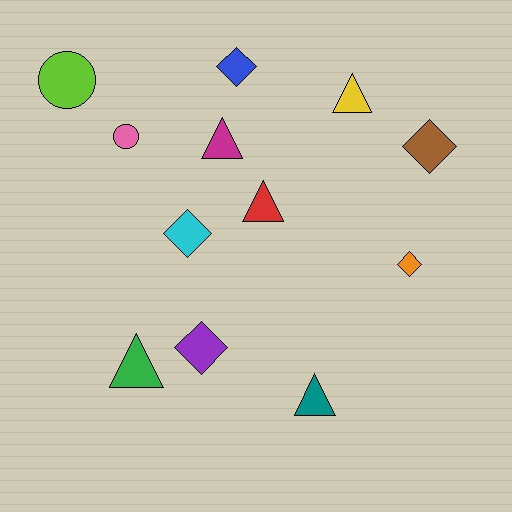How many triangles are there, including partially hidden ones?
There are 5 triangles.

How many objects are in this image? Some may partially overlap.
There are 12 objects.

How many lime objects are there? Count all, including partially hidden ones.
There is 1 lime object.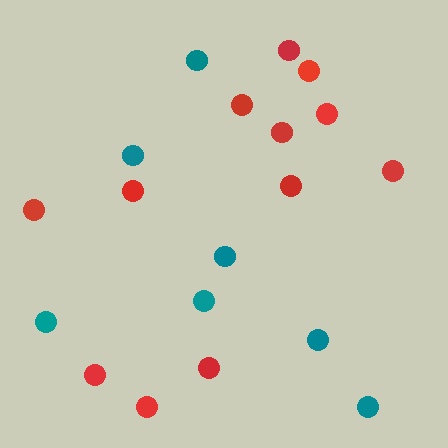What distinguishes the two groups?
There are 2 groups: one group of red circles (12) and one group of teal circles (7).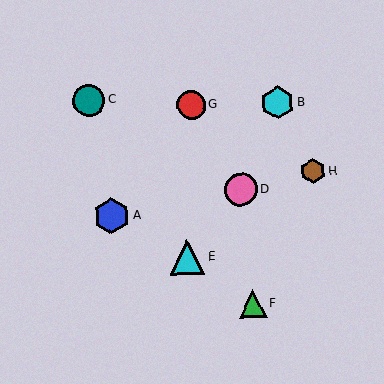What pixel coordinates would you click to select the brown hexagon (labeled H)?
Click at (313, 171) to select the brown hexagon H.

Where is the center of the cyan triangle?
The center of the cyan triangle is at (187, 257).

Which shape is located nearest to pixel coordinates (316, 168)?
The brown hexagon (labeled H) at (313, 171) is nearest to that location.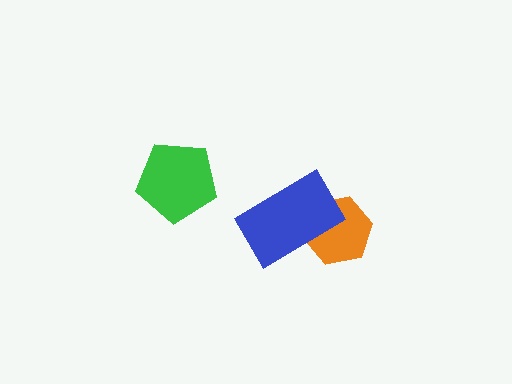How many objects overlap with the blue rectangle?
1 object overlaps with the blue rectangle.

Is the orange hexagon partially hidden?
Yes, it is partially covered by another shape.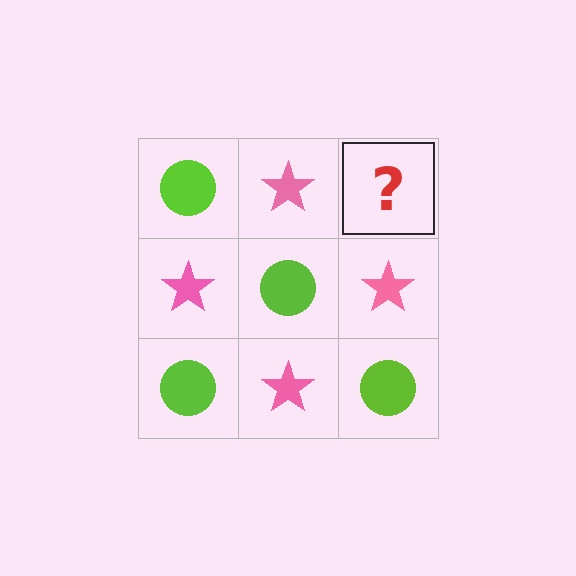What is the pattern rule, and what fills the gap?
The rule is that it alternates lime circle and pink star in a checkerboard pattern. The gap should be filled with a lime circle.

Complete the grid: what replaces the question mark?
The question mark should be replaced with a lime circle.